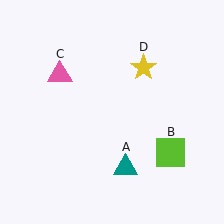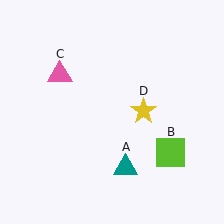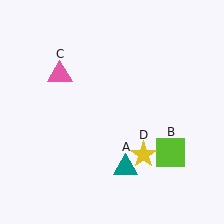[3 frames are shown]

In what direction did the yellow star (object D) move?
The yellow star (object D) moved down.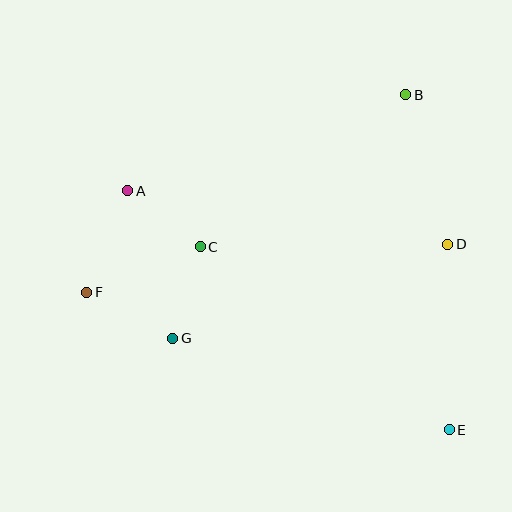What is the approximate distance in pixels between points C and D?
The distance between C and D is approximately 247 pixels.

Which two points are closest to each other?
Points A and C are closest to each other.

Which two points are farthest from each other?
Points A and E are farthest from each other.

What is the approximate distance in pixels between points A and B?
The distance between A and B is approximately 294 pixels.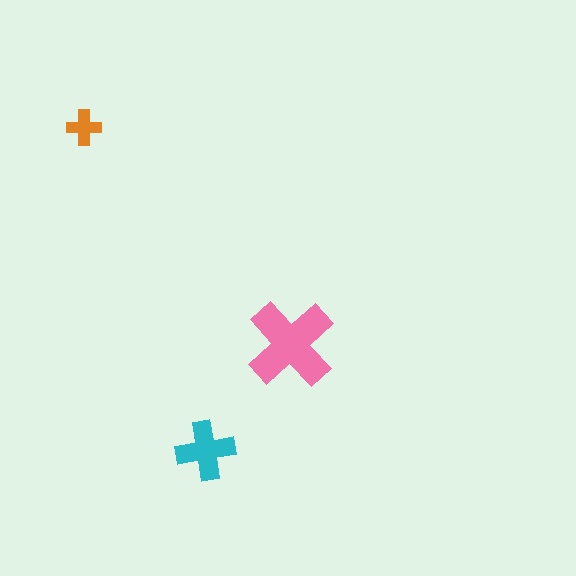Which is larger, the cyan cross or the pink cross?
The pink one.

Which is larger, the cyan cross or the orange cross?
The cyan one.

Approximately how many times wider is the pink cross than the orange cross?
About 2.5 times wider.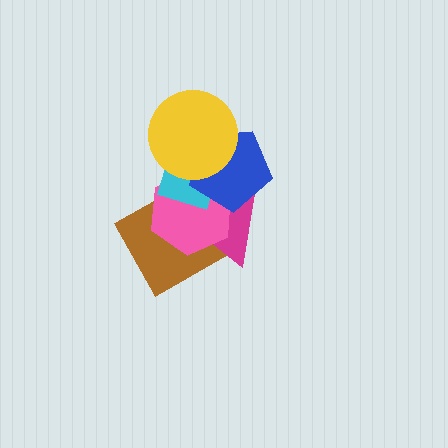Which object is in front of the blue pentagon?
The yellow circle is in front of the blue pentagon.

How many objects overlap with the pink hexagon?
5 objects overlap with the pink hexagon.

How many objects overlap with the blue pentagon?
4 objects overlap with the blue pentagon.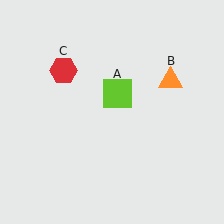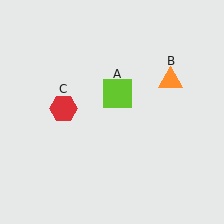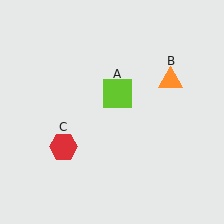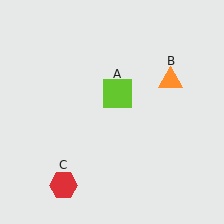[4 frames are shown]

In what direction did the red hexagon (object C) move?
The red hexagon (object C) moved down.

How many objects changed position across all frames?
1 object changed position: red hexagon (object C).